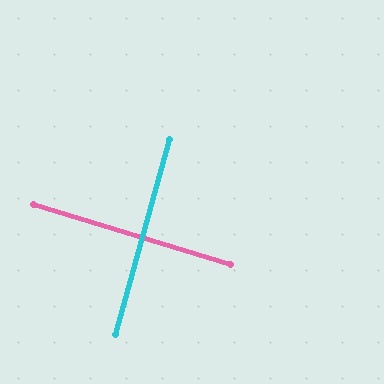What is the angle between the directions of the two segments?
Approximately 89 degrees.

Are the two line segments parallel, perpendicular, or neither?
Perpendicular — they meet at approximately 89°.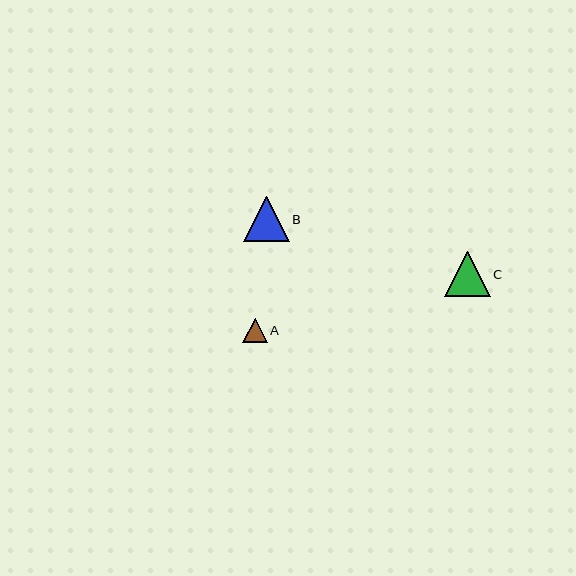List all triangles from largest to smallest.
From largest to smallest: C, B, A.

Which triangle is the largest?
Triangle C is the largest with a size of approximately 45 pixels.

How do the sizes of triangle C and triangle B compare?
Triangle C and triangle B are approximately the same size.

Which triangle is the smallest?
Triangle A is the smallest with a size of approximately 24 pixels.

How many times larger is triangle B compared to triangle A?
Triangle B is approximately 1.8 times the size of triangle A.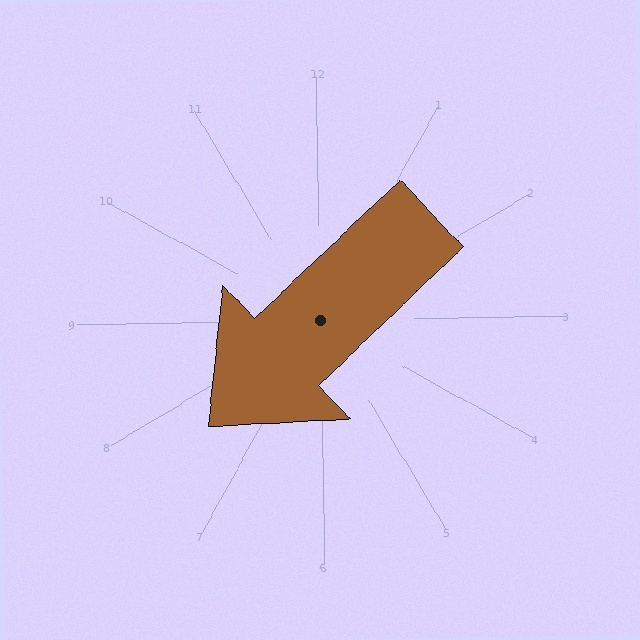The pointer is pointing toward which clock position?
Roughly 8 o'clock.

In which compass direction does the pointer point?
Southwest.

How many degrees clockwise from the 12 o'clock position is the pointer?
Approximately 228 degrees.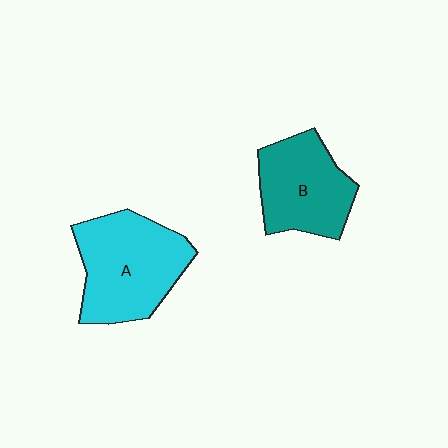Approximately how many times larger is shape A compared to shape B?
Approximately 1.2 times.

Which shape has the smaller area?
Shape B (teal).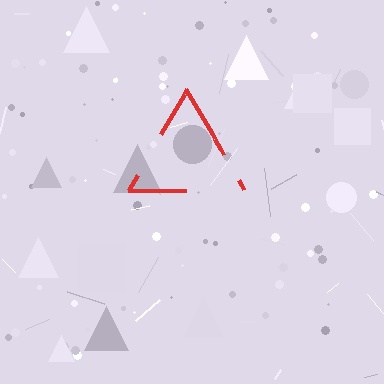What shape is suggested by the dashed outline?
The dashed outline suggests a triangle.